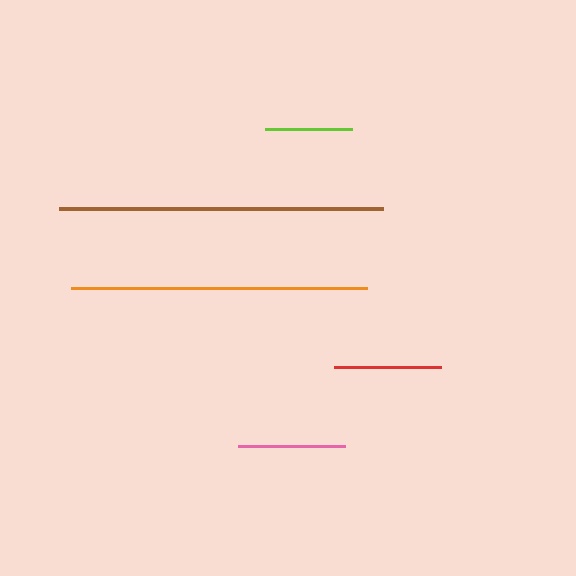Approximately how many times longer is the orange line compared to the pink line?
The orange line is approximately 2.8 times the length of the pink line.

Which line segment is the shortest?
The lime line is the shortest at approximately 87 pixels.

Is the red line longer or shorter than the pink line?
The pink line is longer than the red line.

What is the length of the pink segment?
The pink segment is approximately 107 pixels long.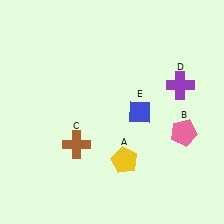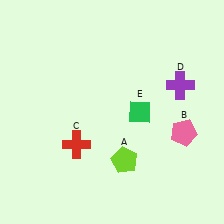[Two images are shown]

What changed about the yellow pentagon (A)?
In Image 1, A is yellow. In Image 2, it changed to lime.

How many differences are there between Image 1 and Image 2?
There are 3 differences between the two images.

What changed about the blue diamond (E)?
In Image 1, E is blue. In Image 2, it changed to green.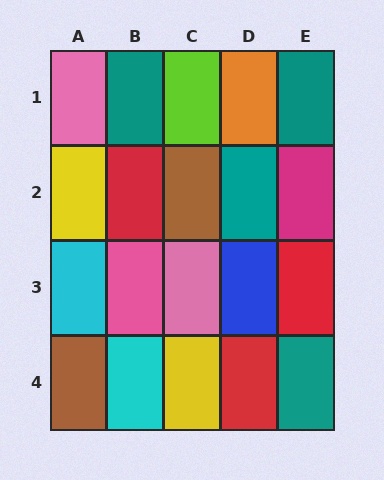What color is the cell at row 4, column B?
Cyan.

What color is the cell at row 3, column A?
Cyan.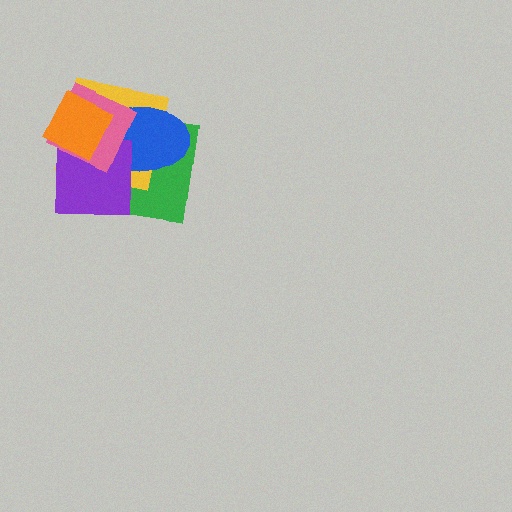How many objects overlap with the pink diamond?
5 objects overlap with the pink diamond.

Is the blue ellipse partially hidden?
Yes, it is partially covered by another shape.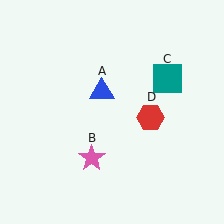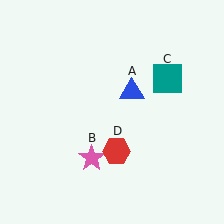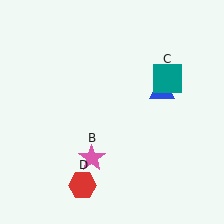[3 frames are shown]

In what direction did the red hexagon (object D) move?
The red hexagon (object D) moved down and to the left.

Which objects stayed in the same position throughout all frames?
Pink star (object B) and teal square (object C) remained stationary.